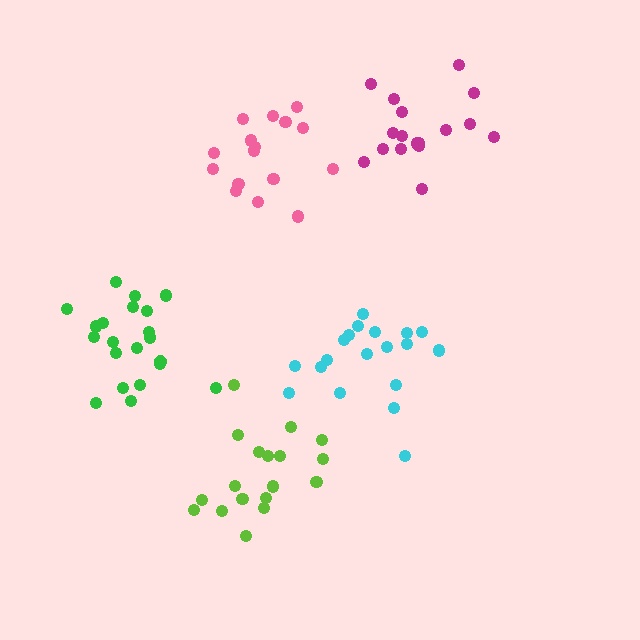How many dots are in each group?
Group 1: 19 dots, Group 2: 18 dots, Group 3: 16 dots, Group 4: 17 dots, Group 5: 21 dots (91 total).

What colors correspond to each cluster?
The clusters are colored: cyan, lime, pink, magenta, green.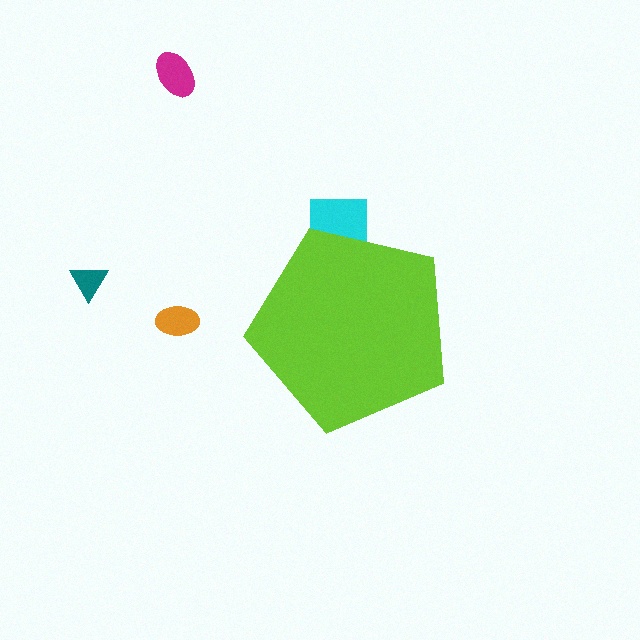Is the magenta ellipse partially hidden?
No, the magenta ellipse is fully visible.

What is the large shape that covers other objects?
A lime pentagon.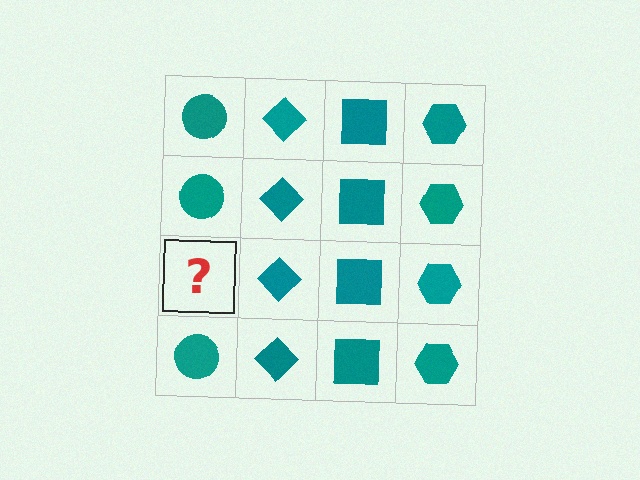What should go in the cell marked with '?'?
The missing cell should contain a teal circle.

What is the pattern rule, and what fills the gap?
The rule is that each column has a consistent shape. The gap should be filled with a teal circle.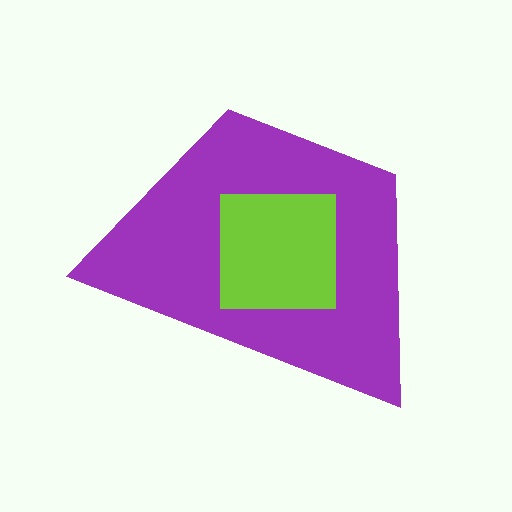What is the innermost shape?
The lime square.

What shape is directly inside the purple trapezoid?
The lime square.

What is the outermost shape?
The purple trapezoid.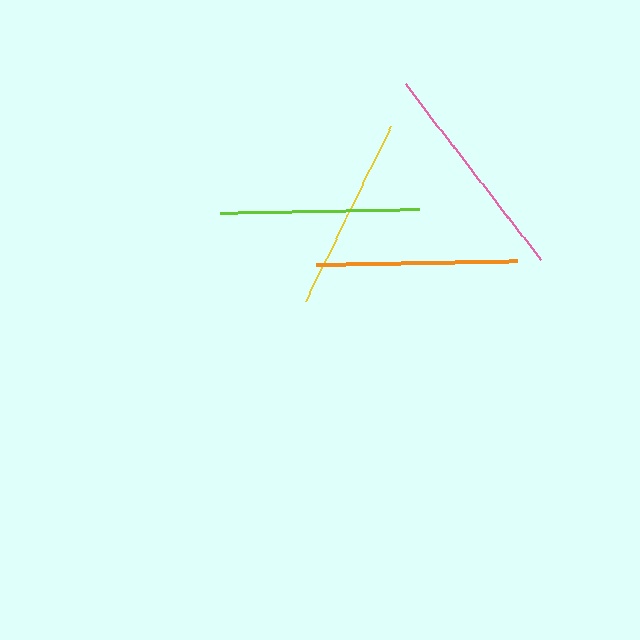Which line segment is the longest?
The pink line is the longest at approximately 223 pixels.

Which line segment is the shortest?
The yellow line is the shortest at approximately 196 pixels.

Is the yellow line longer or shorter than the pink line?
The pink line is longer than the yellow line.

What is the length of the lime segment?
The lime segment is approximately 199 pixels long.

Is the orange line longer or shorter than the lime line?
The orange line is longer than the lime line.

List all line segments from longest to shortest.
From longest to shortest: pink, orange, lime, yellow.